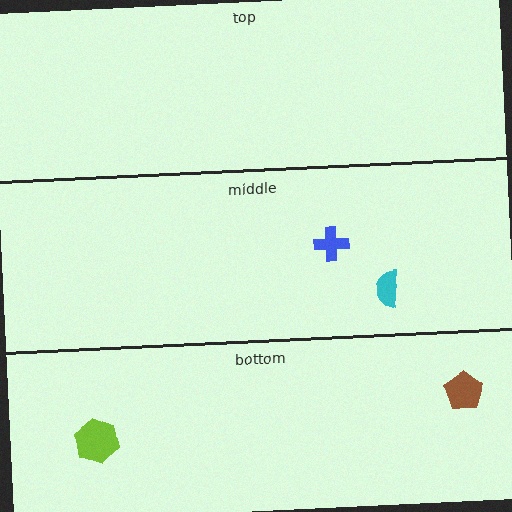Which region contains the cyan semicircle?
The middle region.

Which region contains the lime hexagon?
The bottom region.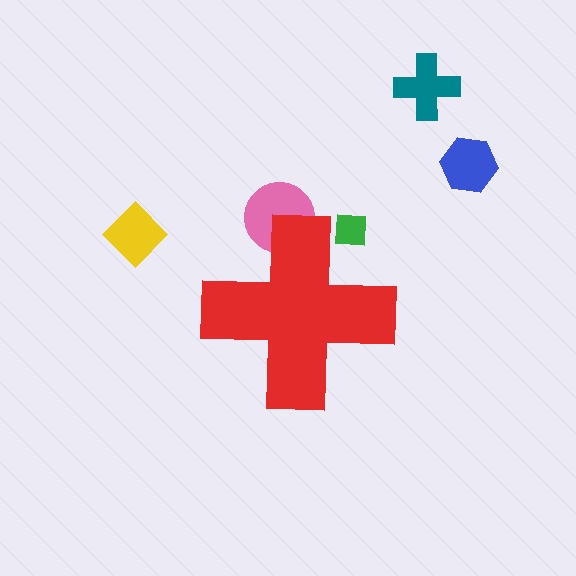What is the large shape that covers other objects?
A red cross.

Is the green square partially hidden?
Yes, the green square is partially hidden behind the red cross.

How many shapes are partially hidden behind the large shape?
2 shapes are partially hidden.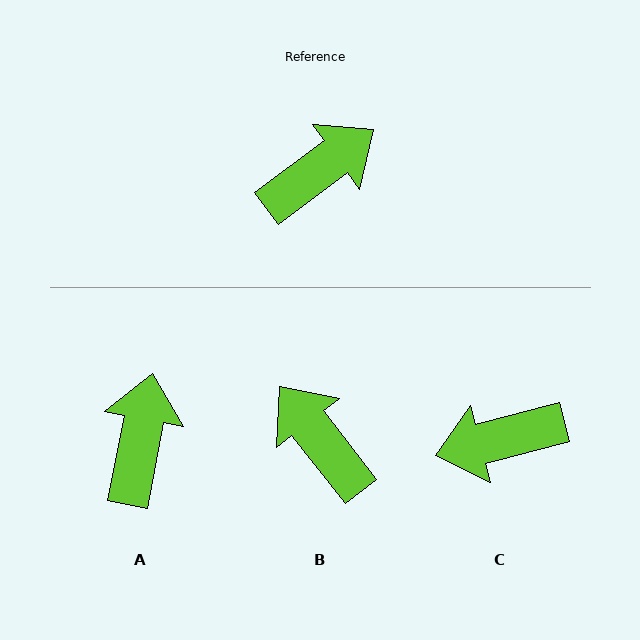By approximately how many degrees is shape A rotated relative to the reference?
Approximately 43 degrees counter-clockwise.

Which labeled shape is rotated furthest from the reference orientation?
C, about 158 degrees away.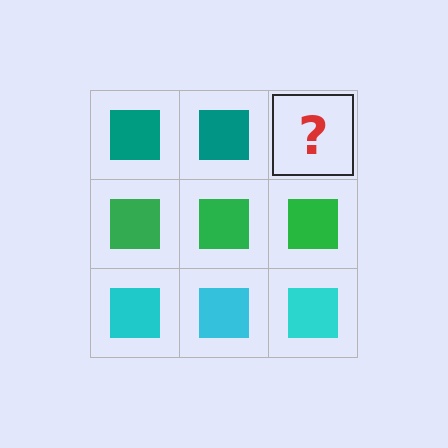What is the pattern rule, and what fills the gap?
The rule is that each row has a consistent color. The gap should be filled with a teal square.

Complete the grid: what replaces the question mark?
The question mark should be replaced with a teal square.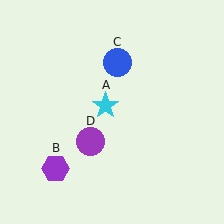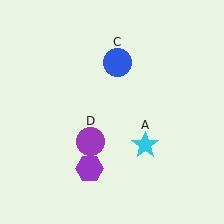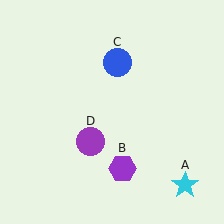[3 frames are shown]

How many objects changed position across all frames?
2 objects changed position: cyan star (object A), purple hexagon (object B).